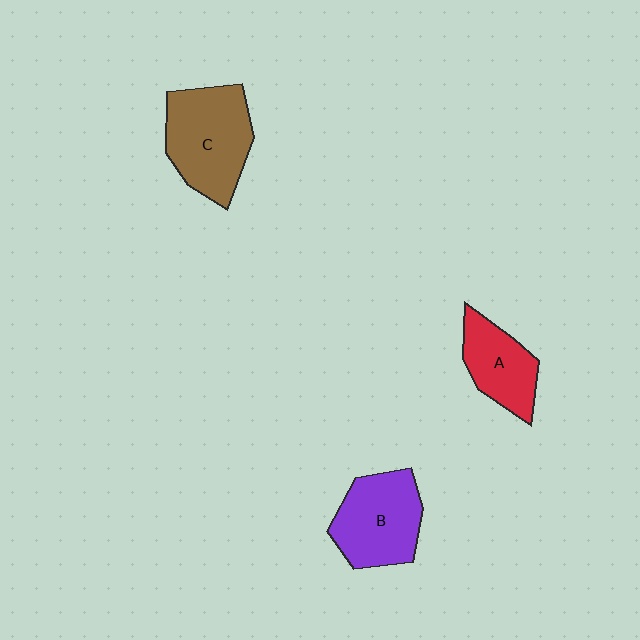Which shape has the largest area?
Shape C (brown).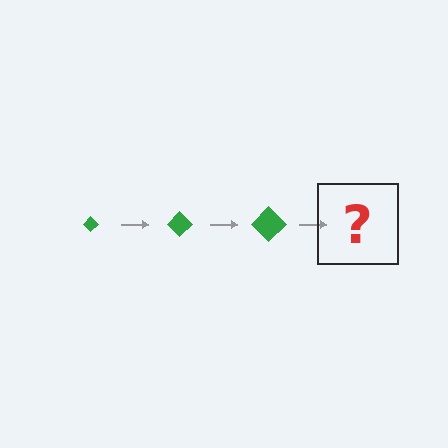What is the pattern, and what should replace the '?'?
The pattern is that the diamond gets progressively larger each step. The '?' should be a green diamond, larger than the previous one.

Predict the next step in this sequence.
The next step is a green diamond, larger than the previous one.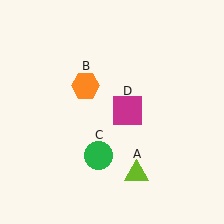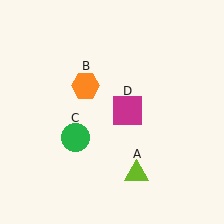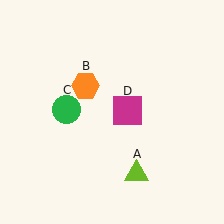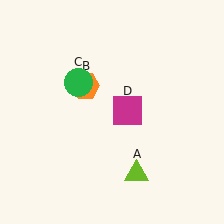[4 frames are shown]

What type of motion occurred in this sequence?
The green circle (object C) rotated clockwise around the center of the scene.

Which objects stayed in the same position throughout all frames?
Lime triangle (object A) and orange hexagon (object B) and magenta square (object D) remained stationary.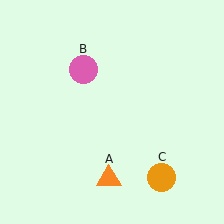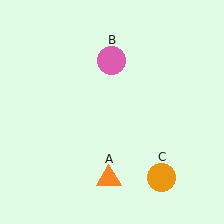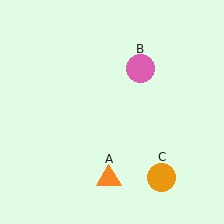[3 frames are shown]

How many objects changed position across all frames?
1 object changed position: pink circle (object B).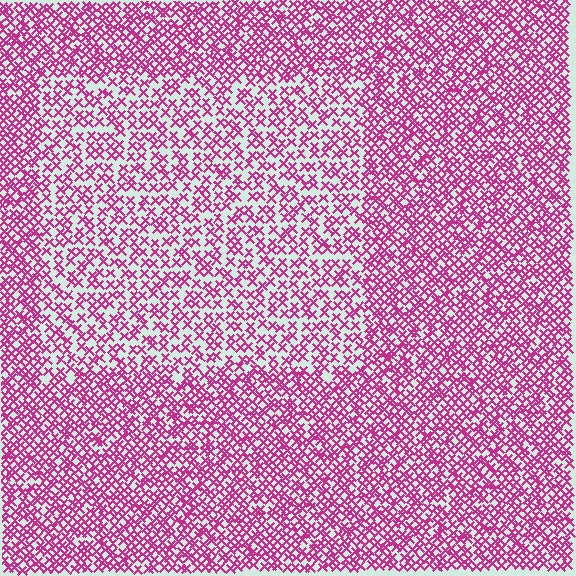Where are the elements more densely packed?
The elements are more densely packed outside the rectangle boundary.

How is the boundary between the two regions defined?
The boundary is defined by a change in element density (approximately 1.7x ratio). All elements are the same color, size, and shape.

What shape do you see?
I see a rectangle.